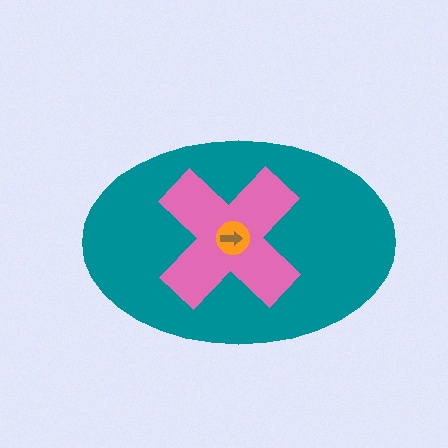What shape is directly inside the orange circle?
The brown arrow.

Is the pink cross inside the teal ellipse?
Yes.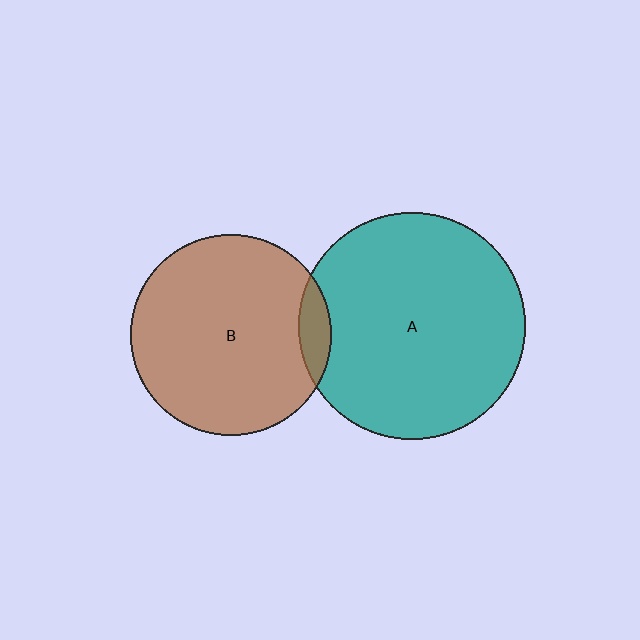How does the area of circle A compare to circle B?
Approximately 1.3 times.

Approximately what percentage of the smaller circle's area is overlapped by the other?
Approximately 10%.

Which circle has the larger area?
Circle A (teal).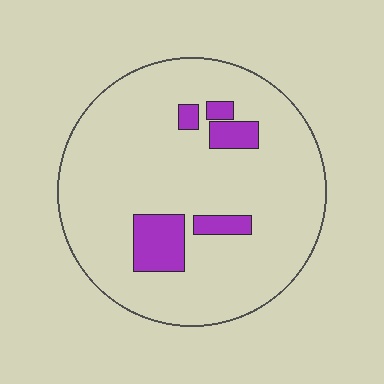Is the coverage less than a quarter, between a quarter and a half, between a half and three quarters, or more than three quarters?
Less than a quarter.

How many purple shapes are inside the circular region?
5.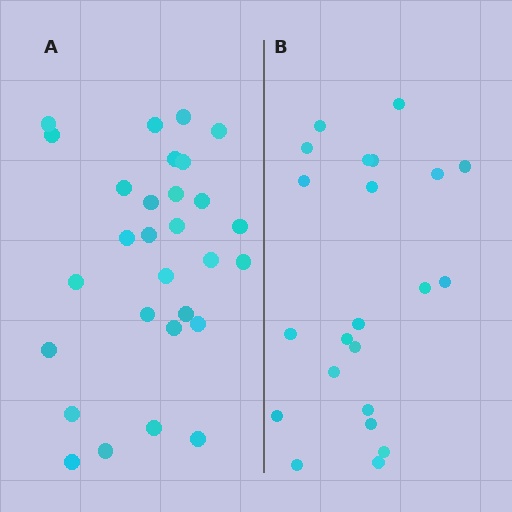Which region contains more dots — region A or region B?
Region A (the left region) has more dots.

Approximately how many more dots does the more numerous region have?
Region A has roughly 8 or so more dots than region B.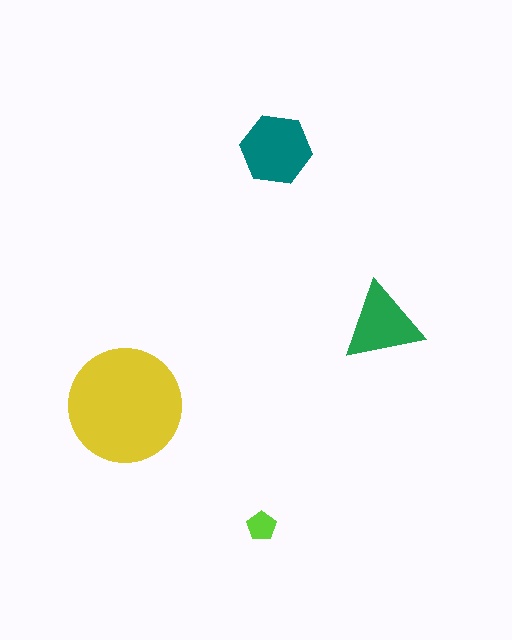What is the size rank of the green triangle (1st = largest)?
3rd.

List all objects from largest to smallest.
The yellow circle, the teal hexagon, the green triangle, the lime pentagon.